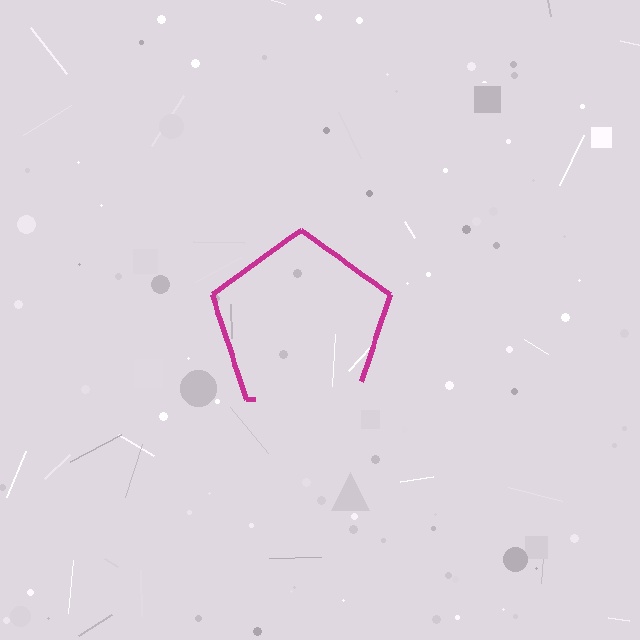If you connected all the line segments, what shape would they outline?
They would outline a pentagon.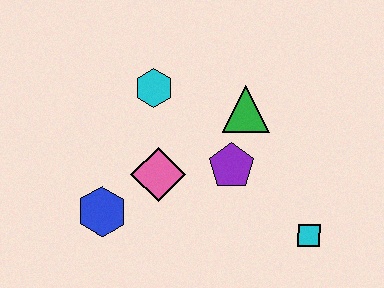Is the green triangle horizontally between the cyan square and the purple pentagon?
Yes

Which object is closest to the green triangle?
The purple pentagon is closest to the green triangle.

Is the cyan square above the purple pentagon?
No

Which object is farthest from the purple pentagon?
The blue hexagon is farthest from the purple pentagon.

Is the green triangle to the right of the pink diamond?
Yes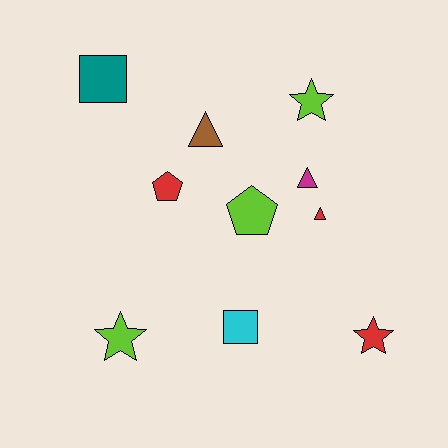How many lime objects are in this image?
There are 3 lime objects.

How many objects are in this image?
There are 10 objects.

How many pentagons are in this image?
There are 2 pentagons.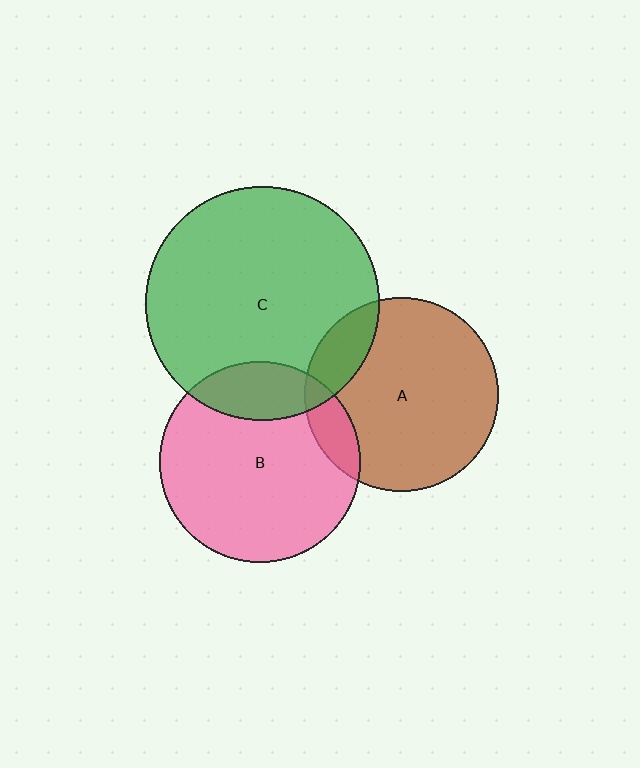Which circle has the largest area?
Circle C (green).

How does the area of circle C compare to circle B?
Approximately 1.4 times.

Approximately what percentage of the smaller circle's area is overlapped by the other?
Approximately 20%.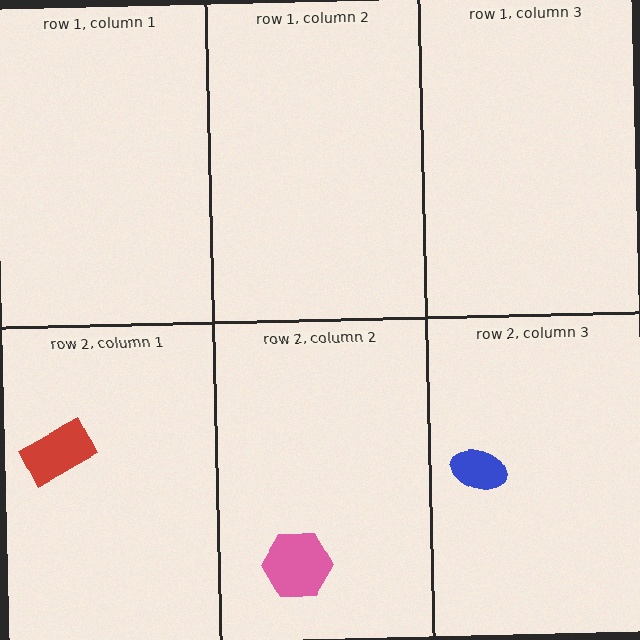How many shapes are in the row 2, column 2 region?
1.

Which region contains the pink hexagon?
The row 2, column 2 region.